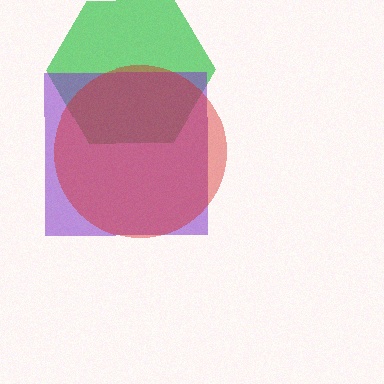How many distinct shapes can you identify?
There are 3 distinct shapes: a green hexagon, a purple square, a red circle.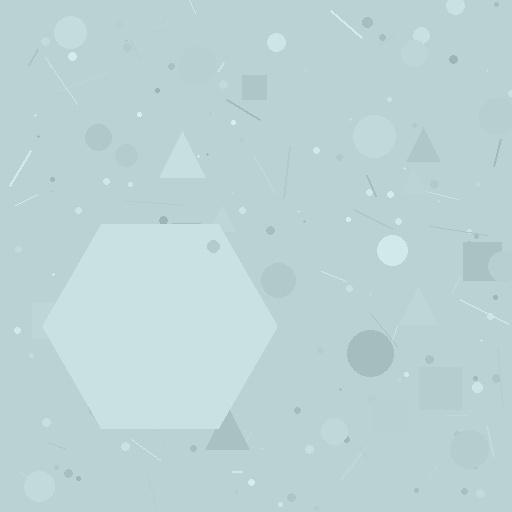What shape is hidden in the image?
A hexagon is hidden in the image.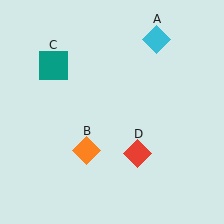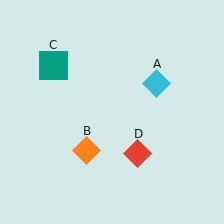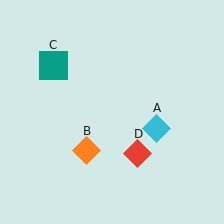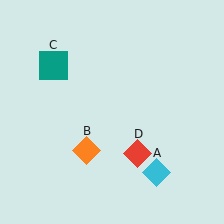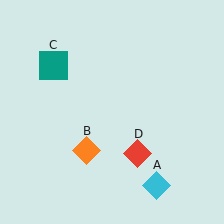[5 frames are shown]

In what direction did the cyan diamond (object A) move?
The cyan diamond (object A) moved down.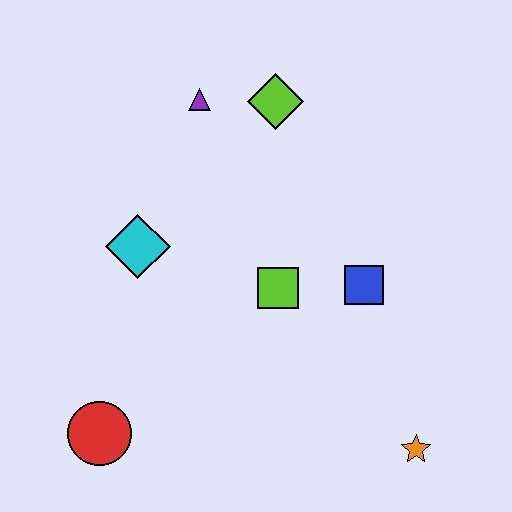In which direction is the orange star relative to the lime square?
The orange star is below the lime square.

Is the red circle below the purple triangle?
Yes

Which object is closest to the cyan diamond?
The lime square is closest to the cyan diamond.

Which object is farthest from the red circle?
The lime diamond is farthest from the red circle.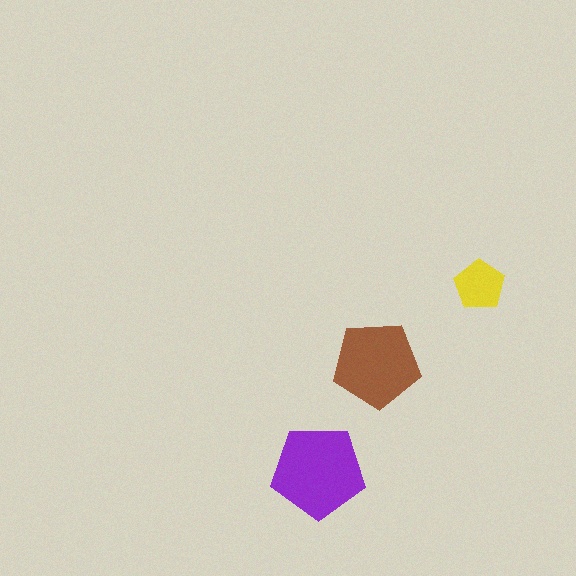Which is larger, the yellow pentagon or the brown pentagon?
The brown one.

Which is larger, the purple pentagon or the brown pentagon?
The purple one.